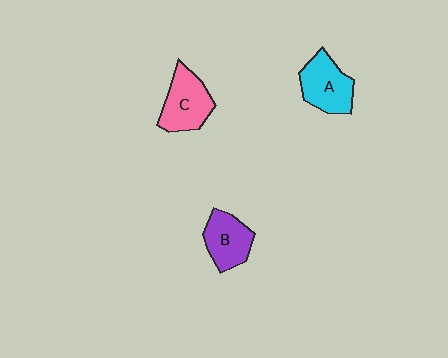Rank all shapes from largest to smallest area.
From largest to smallest: C (pink), A (cyan), B (purple).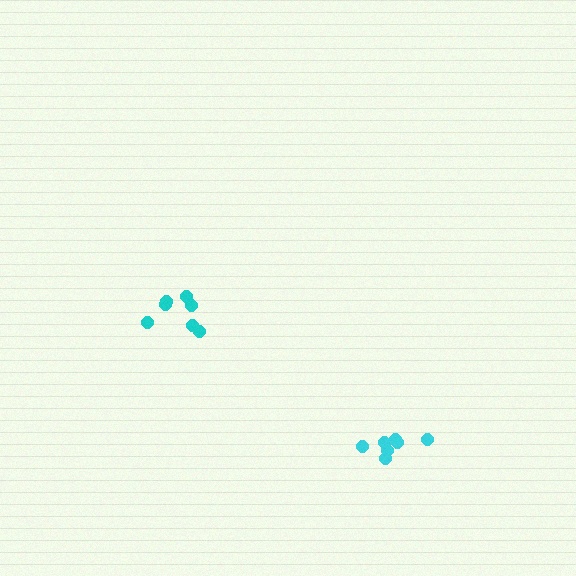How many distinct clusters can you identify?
There are 2 distinct clusters.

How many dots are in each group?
Group 1: 7 dots, Group 2: 7 dots (14 total).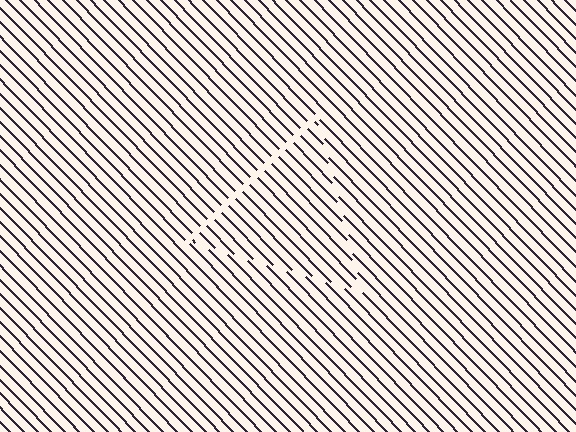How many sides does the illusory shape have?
3 sides — the line-ends trace a triangle.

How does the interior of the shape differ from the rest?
The interior of the shape contains the same grating, shifted by half a period — the contour is defined by the phase discontinuity where line-ends from the inner and outer gratings abut.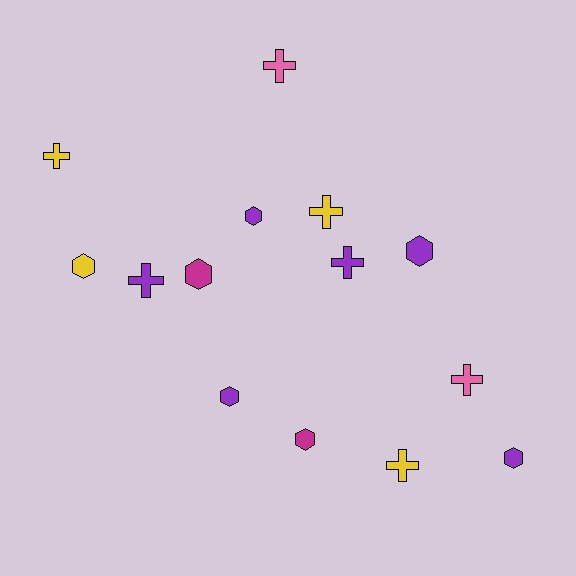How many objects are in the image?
There are 14 objects.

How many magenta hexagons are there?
There are 2 magenta hexagons.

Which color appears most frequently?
Purple, with 6 objects.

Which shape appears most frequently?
Cross, with 7 objects.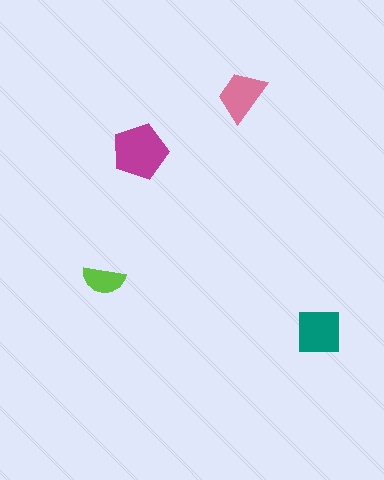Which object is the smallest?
The lime semicircle.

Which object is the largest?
The magenta pentagon.